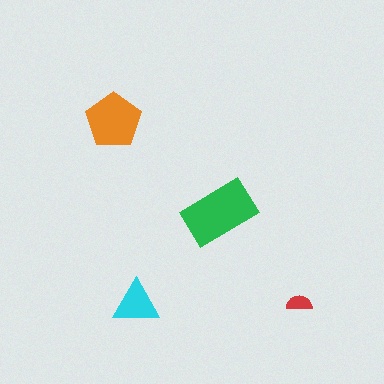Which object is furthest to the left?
The orange pentagon is leftmost.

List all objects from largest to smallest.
The green rectangle, the orange pentagon, the cyan triangle, the red semicircle.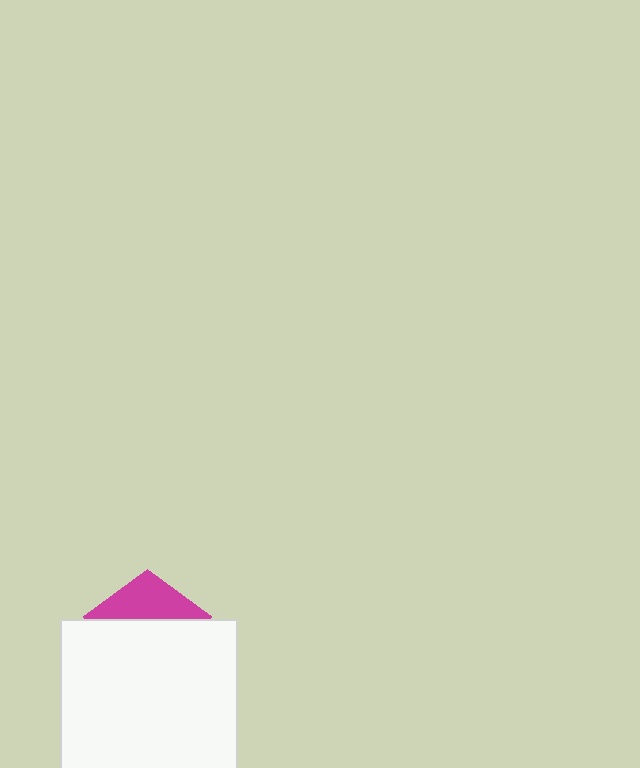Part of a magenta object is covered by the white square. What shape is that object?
It is a pentagon.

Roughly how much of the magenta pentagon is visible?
A small part of it is visible (roughly 31%).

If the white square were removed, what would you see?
You would see the complete magenta pentagon.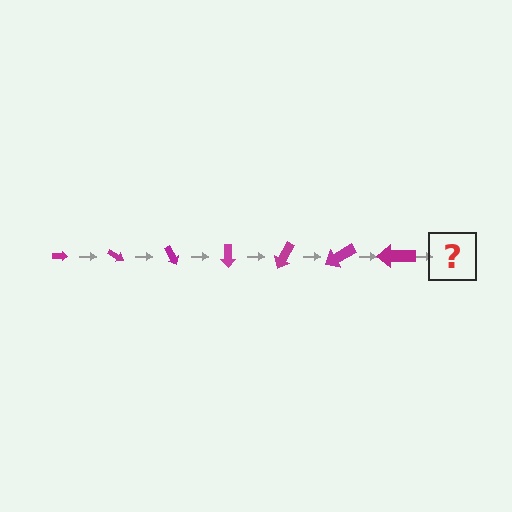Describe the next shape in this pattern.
It should be an arrow, larger than the previous one and rotated 210 degrees from the start.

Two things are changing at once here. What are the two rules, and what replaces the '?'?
The two rules are that the arrow grows larger each step and it rotates 30 degrees each step. The '?' should be an arrow, larger than the previous one and rotated 210 degrees from the start.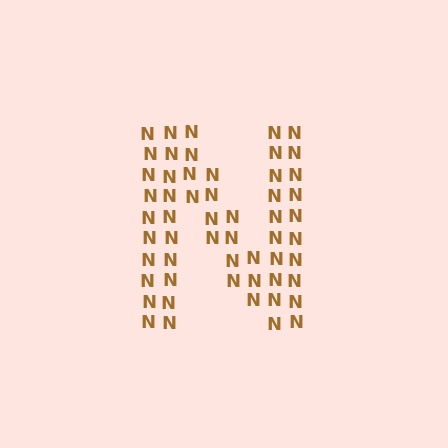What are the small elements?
The small elements are letter N's.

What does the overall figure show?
The overall figure shows the letter N.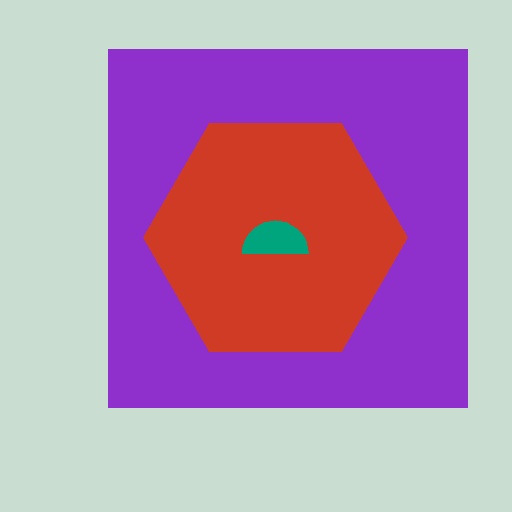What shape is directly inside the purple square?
The red hexagon.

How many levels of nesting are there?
3.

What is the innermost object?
The teal semicircle.